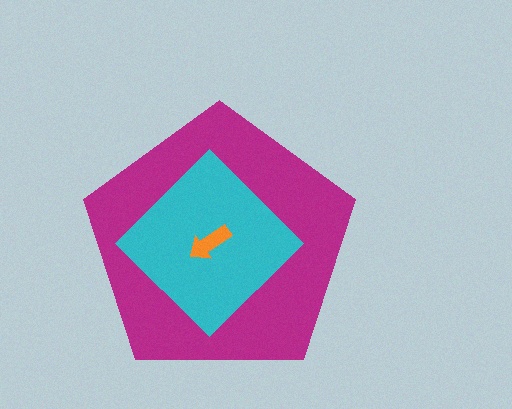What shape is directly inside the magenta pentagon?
The cyan diamond.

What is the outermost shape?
The magenta pentagon.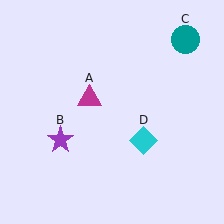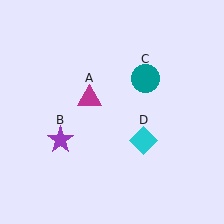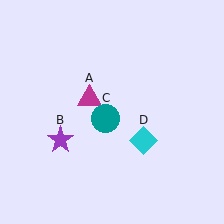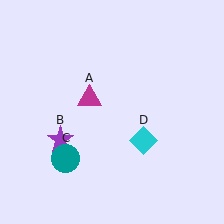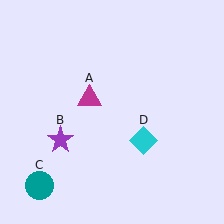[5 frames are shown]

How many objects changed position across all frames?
1 object changed position: teal circle (object C).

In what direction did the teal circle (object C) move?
The teal circle (object C) moved down and to the left.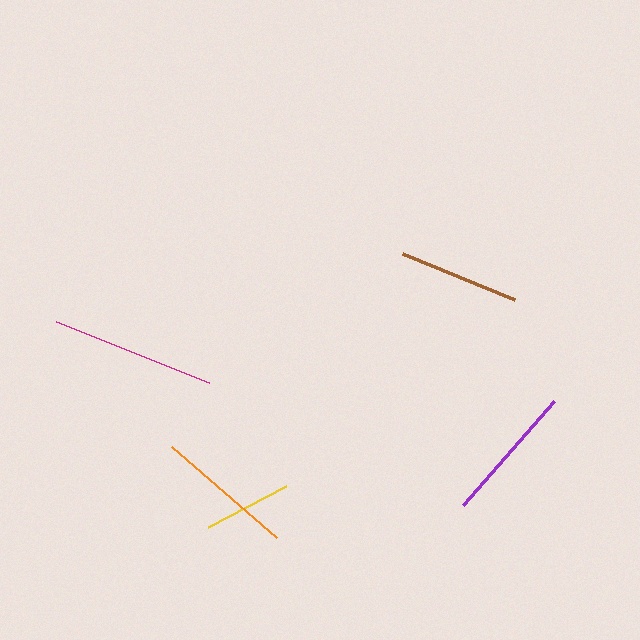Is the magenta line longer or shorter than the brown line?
The magenta line is longer than the brown line.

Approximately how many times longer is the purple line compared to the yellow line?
The purple line is approximately 1.6 times the length of the yellow line.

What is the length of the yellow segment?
The yellow segment is approximately 88 pixels long.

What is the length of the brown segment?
The brown segment is approximately 121 pixels long.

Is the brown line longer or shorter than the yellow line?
The brown line is longer than the yellow line.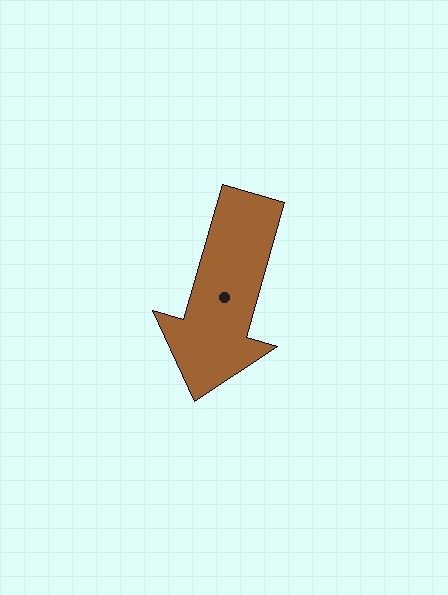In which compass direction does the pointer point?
South.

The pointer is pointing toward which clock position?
Roughly 7 o'clock.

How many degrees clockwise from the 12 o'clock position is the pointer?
Approximately 196 degrees.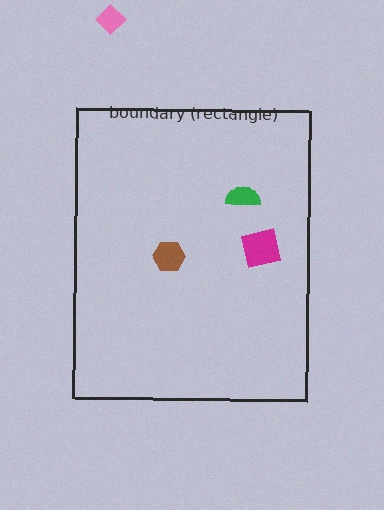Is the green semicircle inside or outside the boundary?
Inside.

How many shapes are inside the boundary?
3 inside, 1 outside.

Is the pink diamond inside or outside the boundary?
Outside.